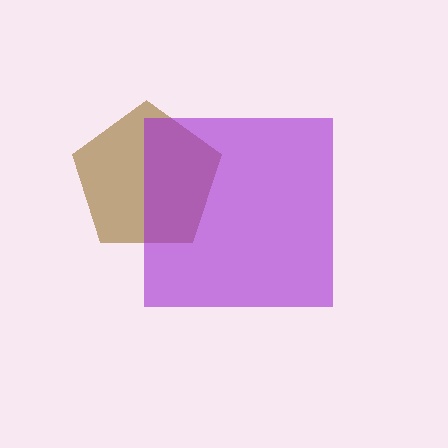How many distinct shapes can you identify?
There are 2 distinct shapes: a brown pentagon, a purple square.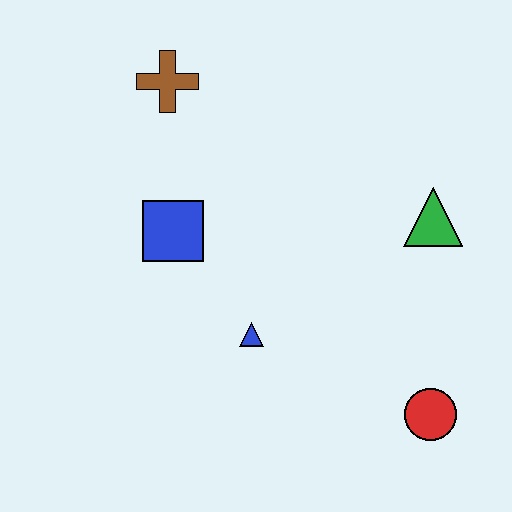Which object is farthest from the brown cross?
The red circle is farthest from the brown cross.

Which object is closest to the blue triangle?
The blue square is closest to the blue triangle.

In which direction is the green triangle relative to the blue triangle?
The green triangle is to the right of the blue triangle.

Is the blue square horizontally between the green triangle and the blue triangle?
No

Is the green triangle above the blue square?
Yes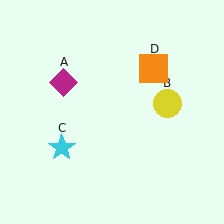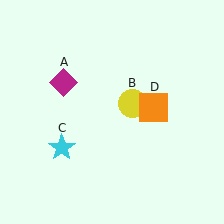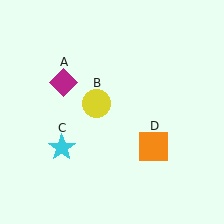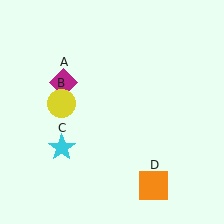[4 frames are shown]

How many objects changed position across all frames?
2 objects changed position: yellow circle (object B), orange square (object D).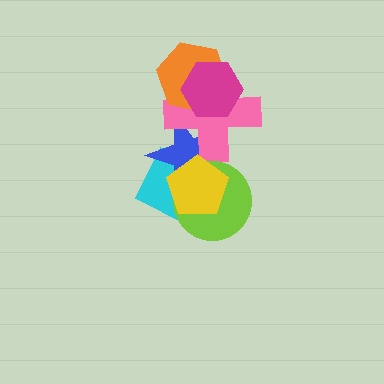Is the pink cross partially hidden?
Yes, it is partially covered by another shape.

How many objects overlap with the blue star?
4 objects overlap with the blue star.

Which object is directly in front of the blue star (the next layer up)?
The pink cross is directly in front of the blue star.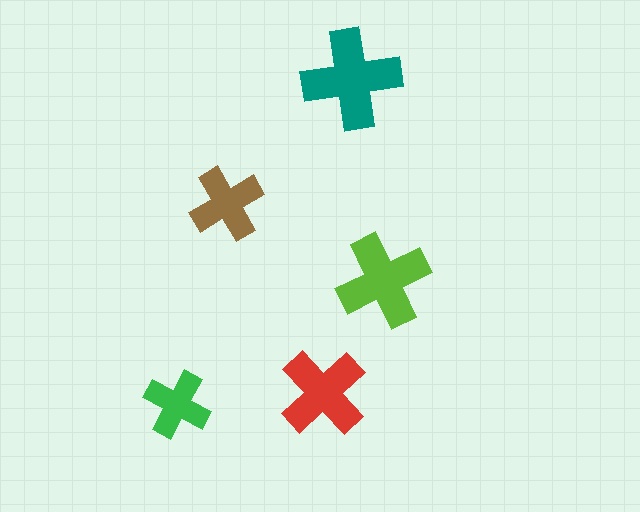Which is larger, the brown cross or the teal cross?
The teal one.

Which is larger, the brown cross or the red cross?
The red one.